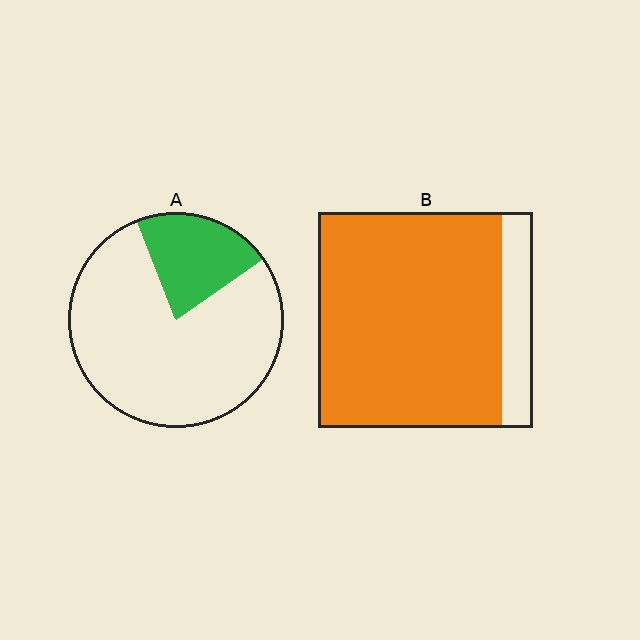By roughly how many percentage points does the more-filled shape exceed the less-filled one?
By roughly 65 percentage points (B over A).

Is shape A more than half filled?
No.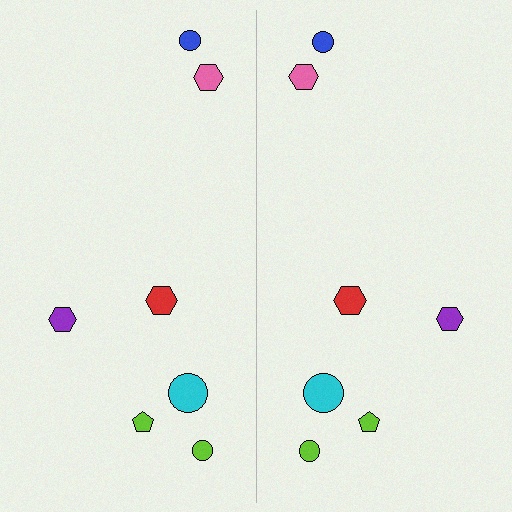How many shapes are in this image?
There are 14 shapes in this image.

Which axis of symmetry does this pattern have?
The pattern has a vertical axis of symmetry running through the center of the image.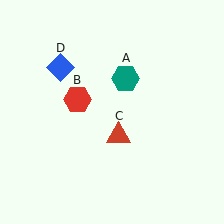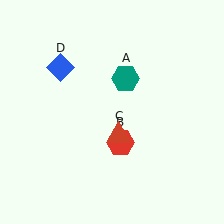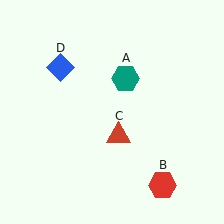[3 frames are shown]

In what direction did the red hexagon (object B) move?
The red hexagon (object B) moved down and to the right.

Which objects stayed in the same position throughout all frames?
Teal hexagon (object A) and red triangle (object C) and blue diamond (object D) remained stationary.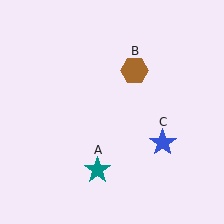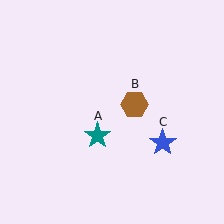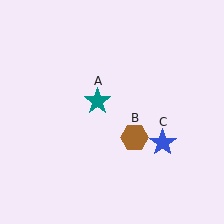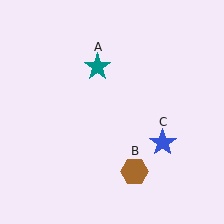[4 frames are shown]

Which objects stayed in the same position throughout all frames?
Blue star (object C) remained stationary.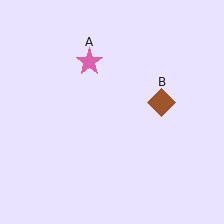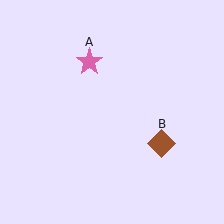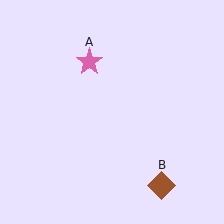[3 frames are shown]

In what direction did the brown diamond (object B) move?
The brown diamond (object B) moved down.